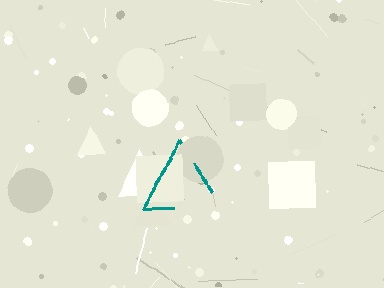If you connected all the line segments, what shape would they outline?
They would outline a triangle.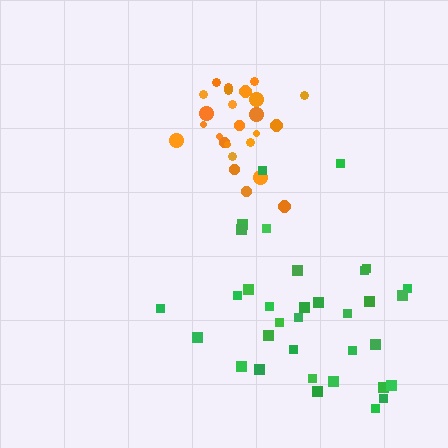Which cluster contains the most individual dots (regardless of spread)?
Green (34).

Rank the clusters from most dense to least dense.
orange, green.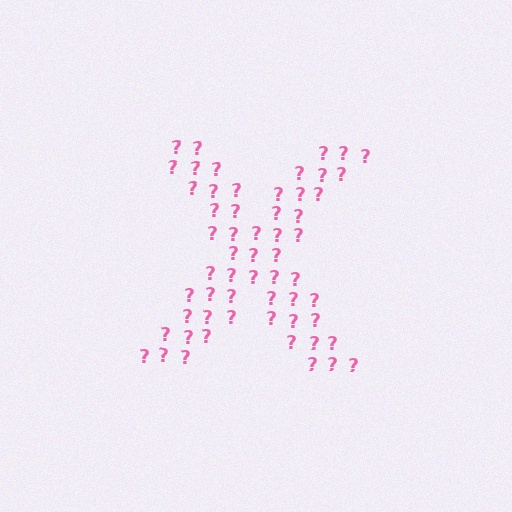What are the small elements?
The small elements are question marks.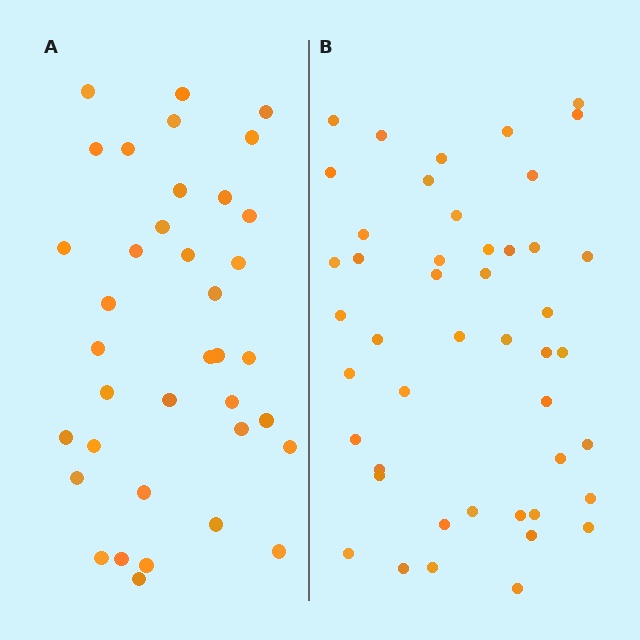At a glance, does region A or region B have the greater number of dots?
Region B (the right region) has more dots.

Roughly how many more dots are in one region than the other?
Region B has roughly 8 or so more dots than region A.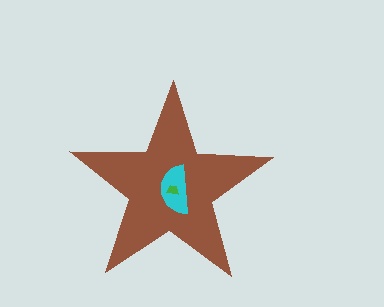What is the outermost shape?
The brown star.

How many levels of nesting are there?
3.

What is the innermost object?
The green trapezoid.